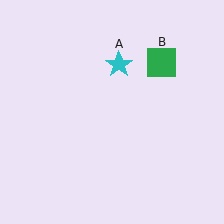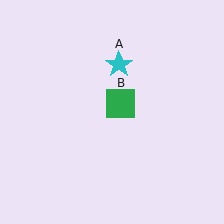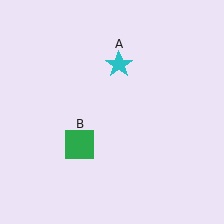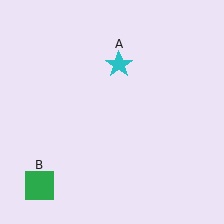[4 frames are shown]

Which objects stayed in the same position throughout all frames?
Cyan star (object A) remained stationary.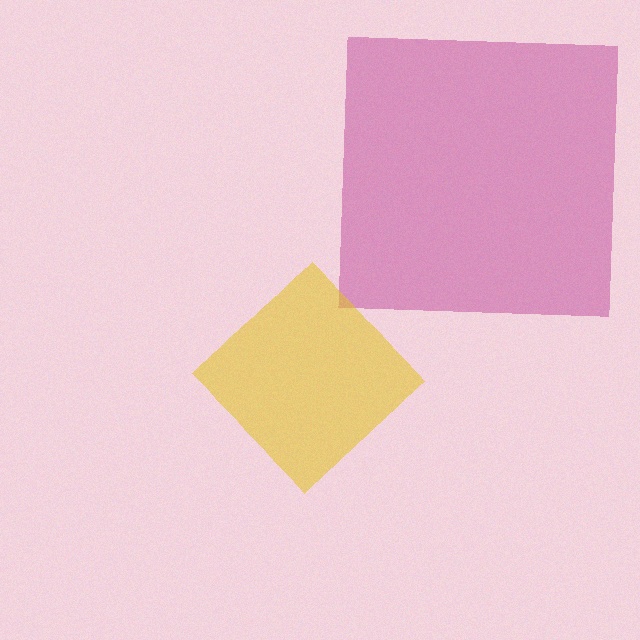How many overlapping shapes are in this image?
There are 2 overlapping shapes in the image.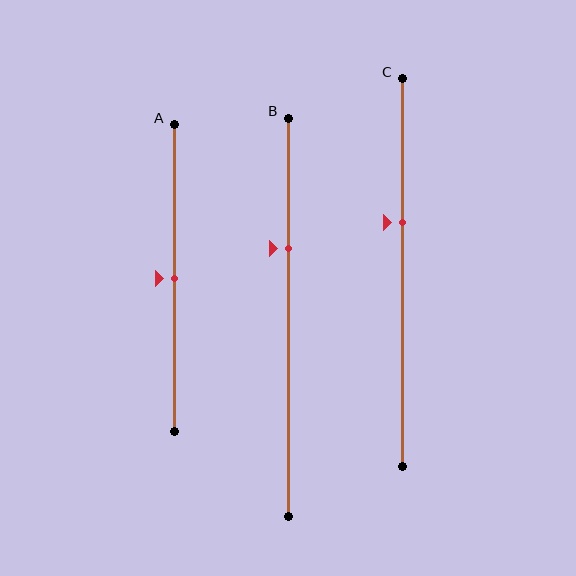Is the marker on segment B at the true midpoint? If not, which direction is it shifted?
No, the marker on segment B is shifted upward by about 17% of the segment length.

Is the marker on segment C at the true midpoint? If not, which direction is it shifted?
No, the marker on segment C is shifted upward by about 13% of the segment length.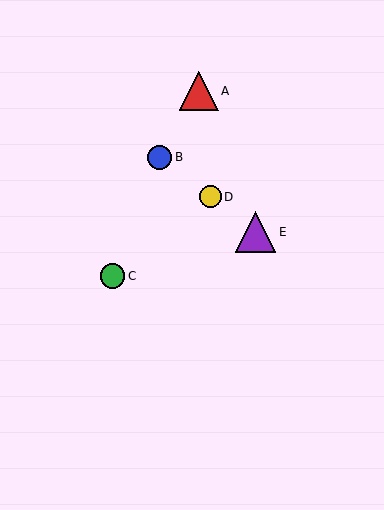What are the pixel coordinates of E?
Object E is at (256, 232).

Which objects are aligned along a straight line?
Objects B, D, E are aligned along a straight line.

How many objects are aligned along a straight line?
3 objects (B, D, E) are aligned along a straight line.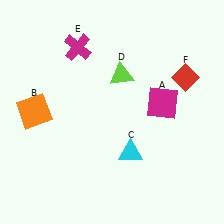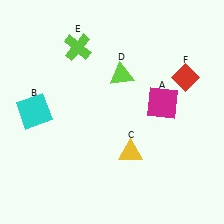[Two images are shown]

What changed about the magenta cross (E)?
In Image 1, E is magenta. In Image 2, it changed to lime.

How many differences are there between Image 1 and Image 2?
There are 3 differences between the two images.